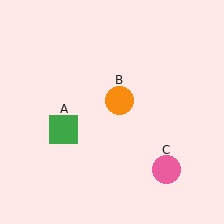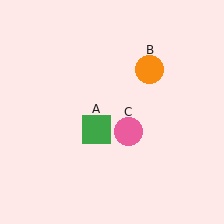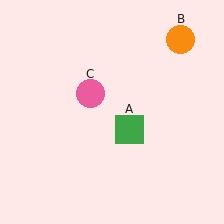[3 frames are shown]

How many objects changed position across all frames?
3 objects changed position: green square (object A), orange circle (object B), pink circle (object C).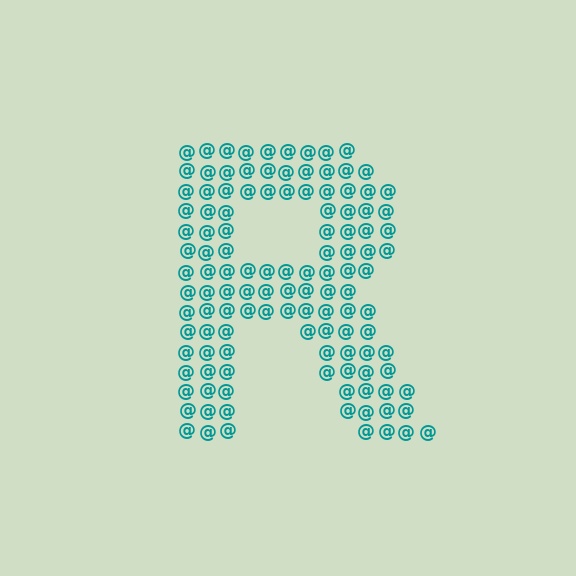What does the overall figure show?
The overall figure shows the letter R.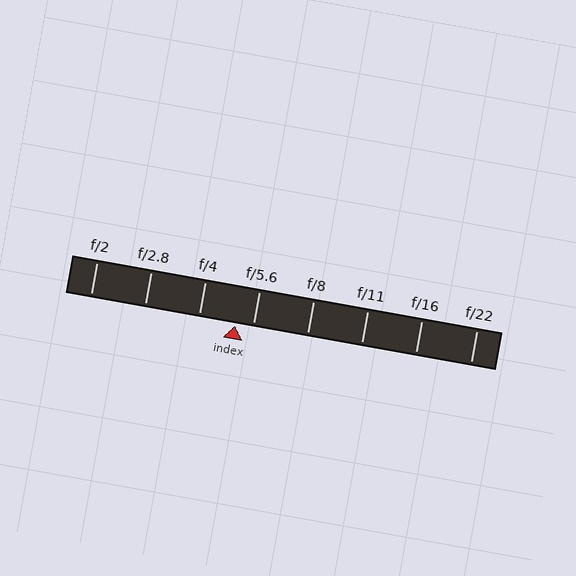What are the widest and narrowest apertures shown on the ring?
The widest aperture shown is f/2 and the narrowest is f/22.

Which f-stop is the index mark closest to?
The index mark is closest to f/5.6.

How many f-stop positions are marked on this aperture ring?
There are 8 f-stop positions marked.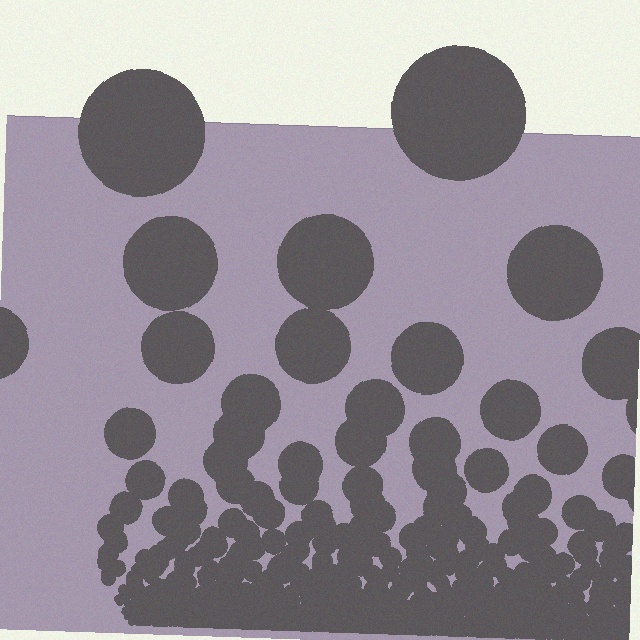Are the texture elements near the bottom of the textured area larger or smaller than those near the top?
Smaller. The gradient is inverted — elements near the bottom are smaller and denser.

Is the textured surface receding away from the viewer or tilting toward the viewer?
The surface appears to tilt toward the viewer. Texture elements get larger and sparser toward the top.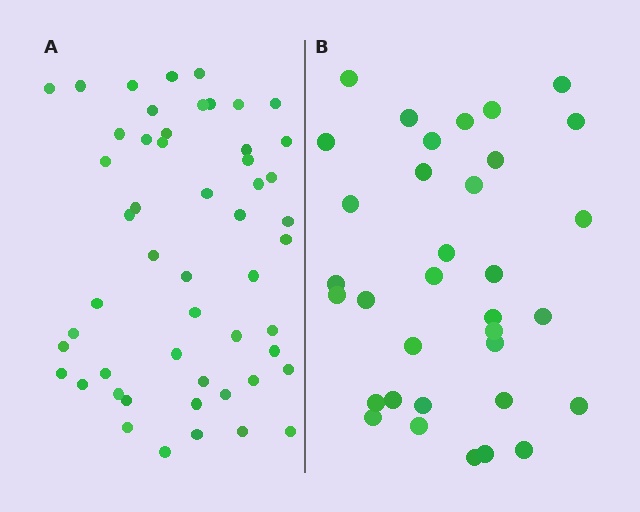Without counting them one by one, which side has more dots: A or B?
Region A (the left region) has more dots.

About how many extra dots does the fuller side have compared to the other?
Region A has approximately 20 more dots than region B.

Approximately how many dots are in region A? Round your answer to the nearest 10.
About 50 dots. (The exact count is 52, which rounds to 50.)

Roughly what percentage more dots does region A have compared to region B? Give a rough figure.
About 55% more.